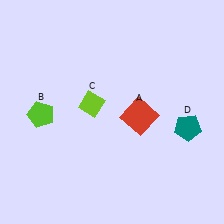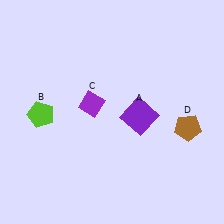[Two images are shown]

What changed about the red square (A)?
In Image 1, A is red. In Image 2, it changed to purple.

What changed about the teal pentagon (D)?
In Image 1, D is teal. In Image 2, it changed to brown.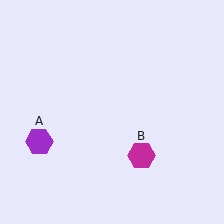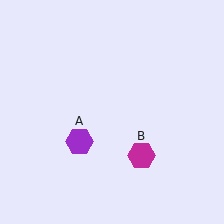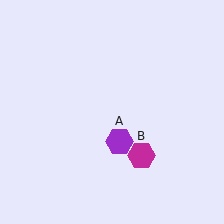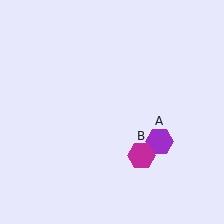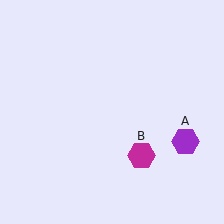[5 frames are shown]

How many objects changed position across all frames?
1 object changed position: purple hexagon (object A).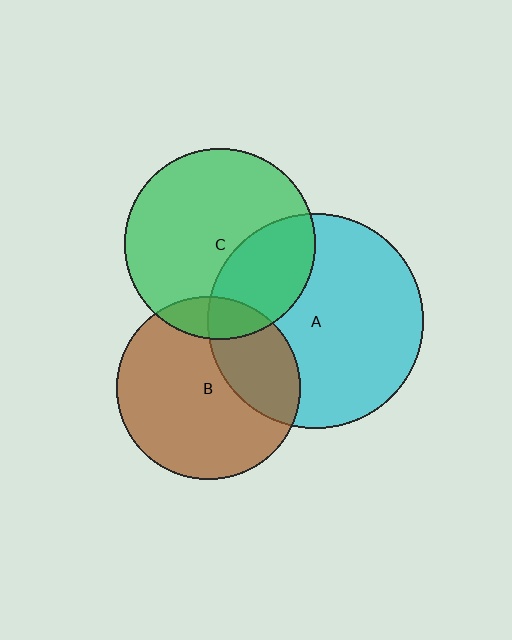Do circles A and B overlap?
Yes.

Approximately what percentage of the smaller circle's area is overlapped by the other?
Approximately 30%.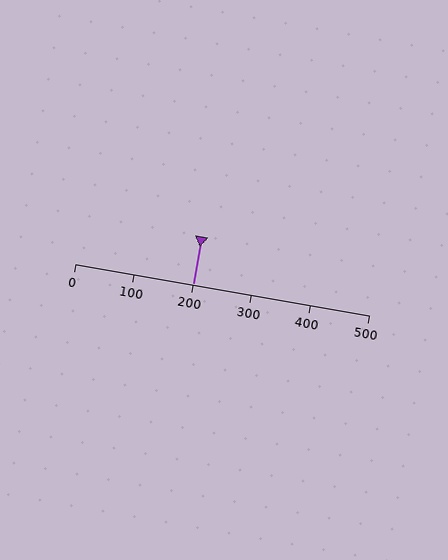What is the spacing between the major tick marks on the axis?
The major ticks are spaced 100 apart.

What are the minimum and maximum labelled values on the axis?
The axis runs from 0 to 500.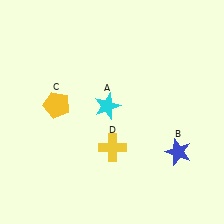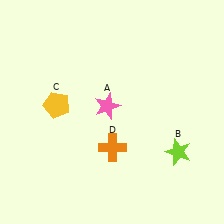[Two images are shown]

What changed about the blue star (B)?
In Image 1, B is blue. In Image 2, it changed to lime.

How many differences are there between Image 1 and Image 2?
There are 3 differences between the two images.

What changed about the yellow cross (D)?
In Image 1, D is yellow. In Image 2, it changed to orange.